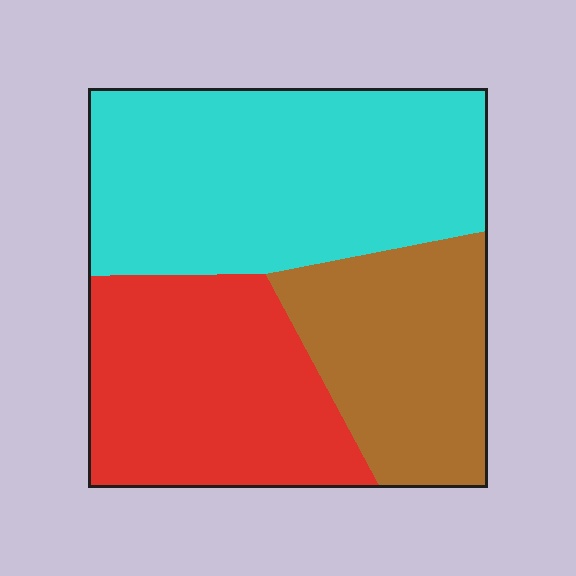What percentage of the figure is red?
Red covers 31% of the figure.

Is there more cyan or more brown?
Cyan.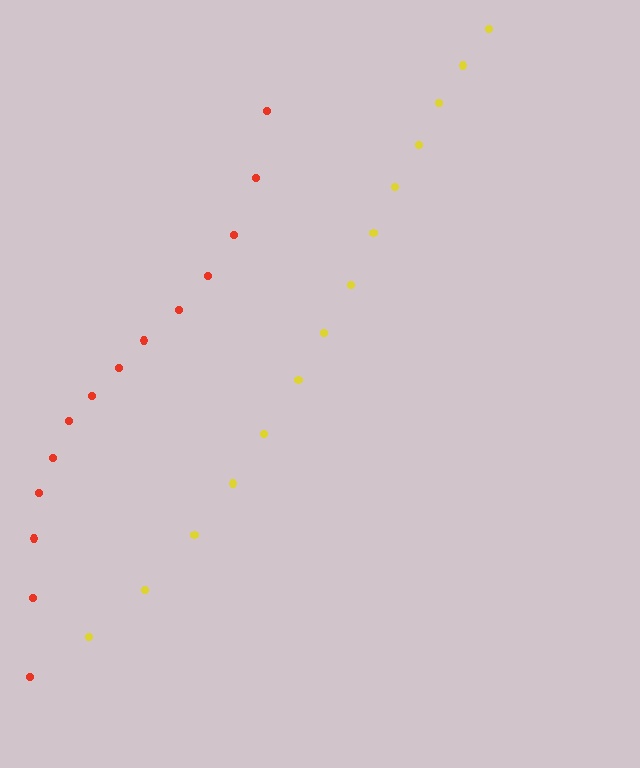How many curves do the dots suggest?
There are 2 distinct paths.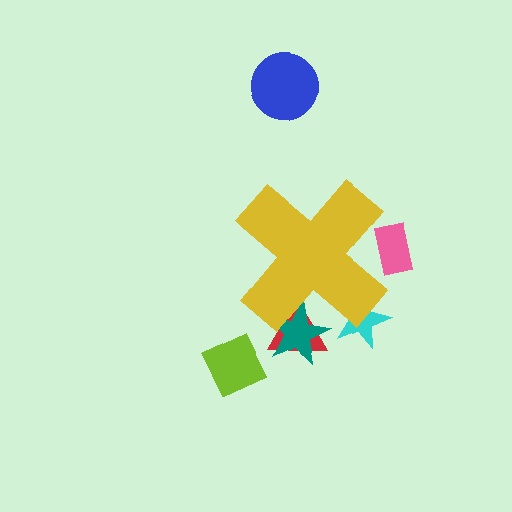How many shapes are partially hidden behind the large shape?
4 shapes are partially hidden.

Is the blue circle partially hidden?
No, the blue circle is fully visible.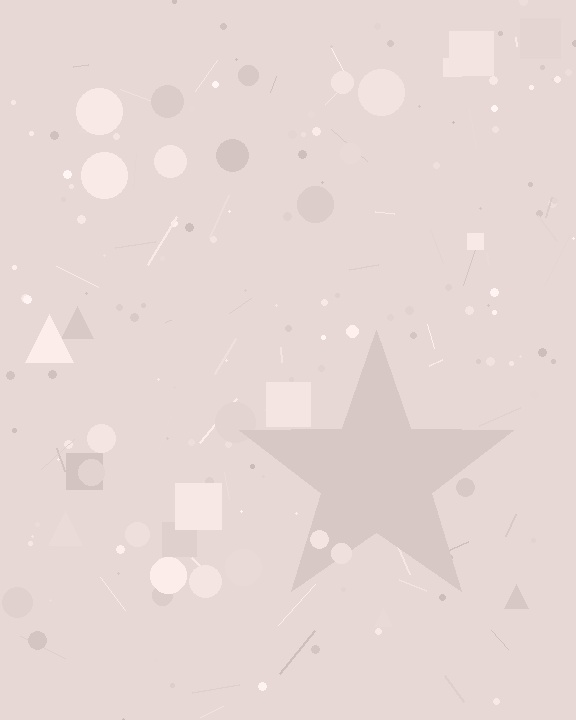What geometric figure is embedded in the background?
A star is embedded in the background.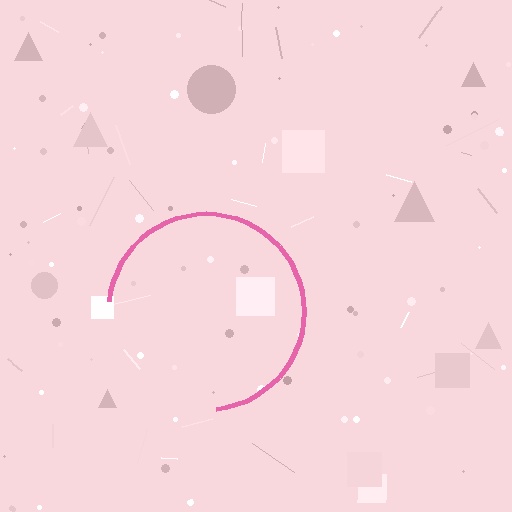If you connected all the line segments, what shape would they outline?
They would outline a circle.